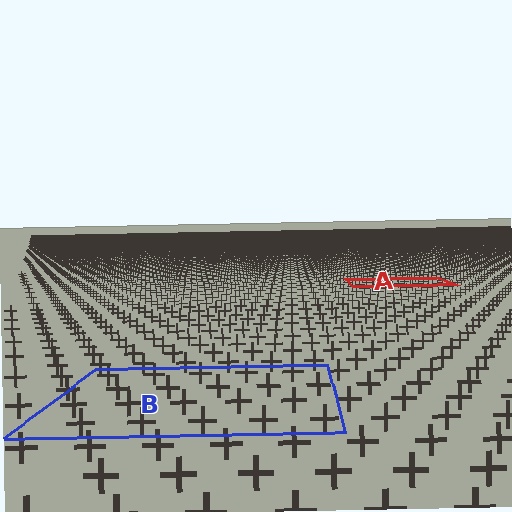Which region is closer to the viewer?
Region B is closer. The texture elements there are larger and more spread out.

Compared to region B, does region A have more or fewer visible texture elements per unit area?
Region A has more texture elements per unit area — they are packed more densely because it is farther away.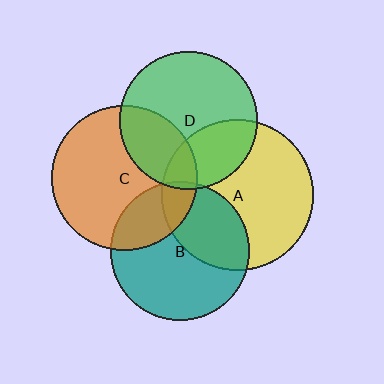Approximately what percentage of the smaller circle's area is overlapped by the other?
Approximately 5%.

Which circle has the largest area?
Circle A (yellow).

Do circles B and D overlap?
Yes.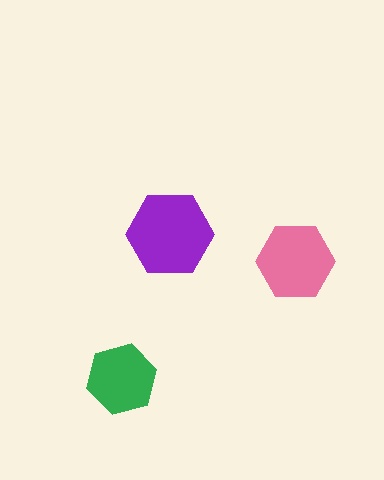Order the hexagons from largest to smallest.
the purple one, the pink one, the green one.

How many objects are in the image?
There are 3 objects in the image.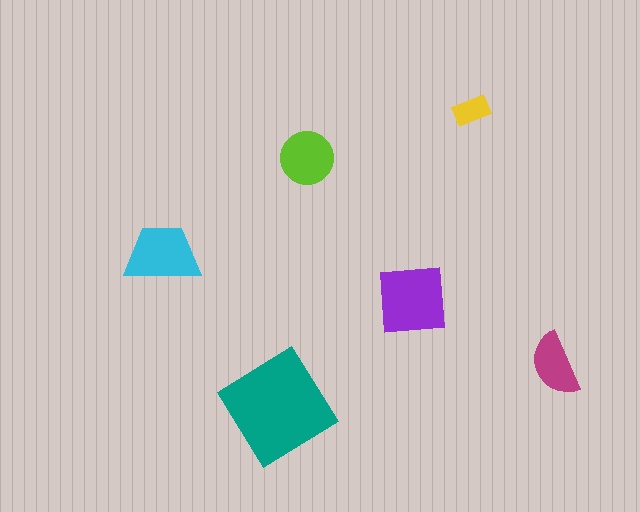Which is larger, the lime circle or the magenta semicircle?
The lime circle.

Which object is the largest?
The teal diamond.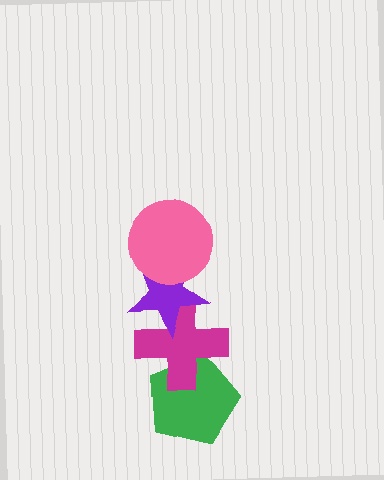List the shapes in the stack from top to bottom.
From top to bottom: the pink circle, the purple star, the magenta cross, the green pentagon.